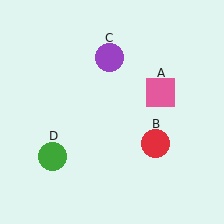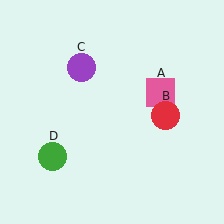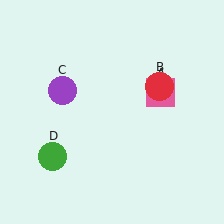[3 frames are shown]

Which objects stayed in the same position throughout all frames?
Pink square (object A) and green circle (object D) remained stationary.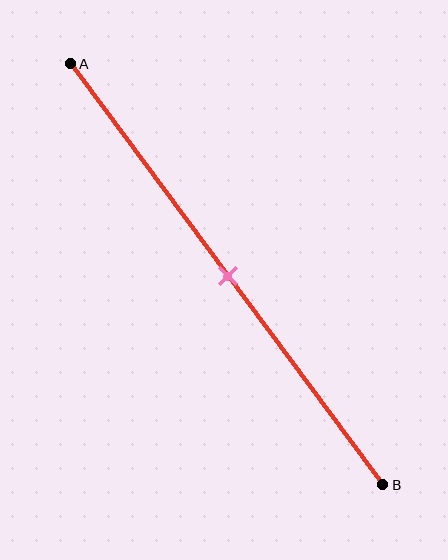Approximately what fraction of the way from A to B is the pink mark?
The pink mark is approximately 50% of the way from A to B.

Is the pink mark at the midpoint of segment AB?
Yes, the mark is approximately at the midpoint.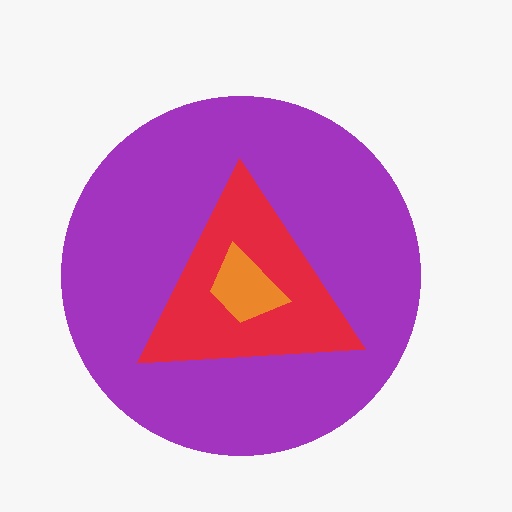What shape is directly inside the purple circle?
The red triangle.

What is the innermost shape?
The orange trapezoid.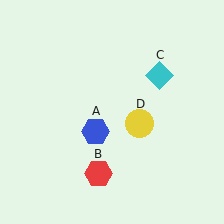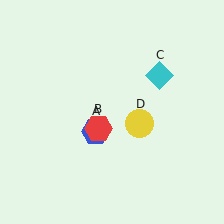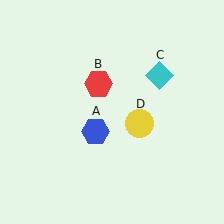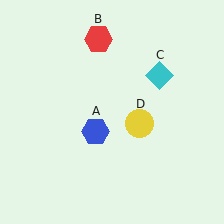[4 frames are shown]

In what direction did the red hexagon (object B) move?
The red hexagon (object B) moved up.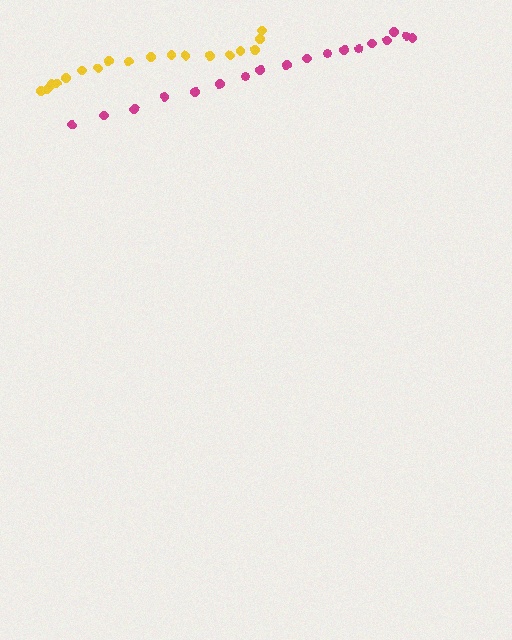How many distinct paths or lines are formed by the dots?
There are 2 distinct paths.